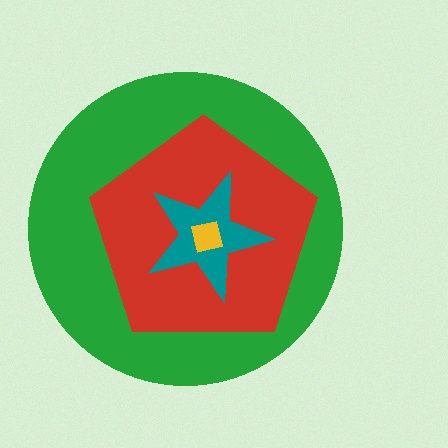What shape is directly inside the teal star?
The yellow square.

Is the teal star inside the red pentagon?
Yes.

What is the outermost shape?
The green circle.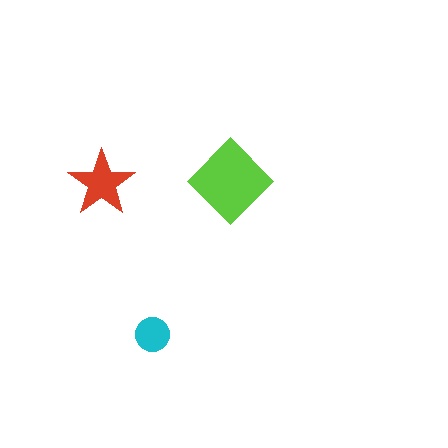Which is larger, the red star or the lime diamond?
The lime diamond.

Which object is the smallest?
The cyan circle.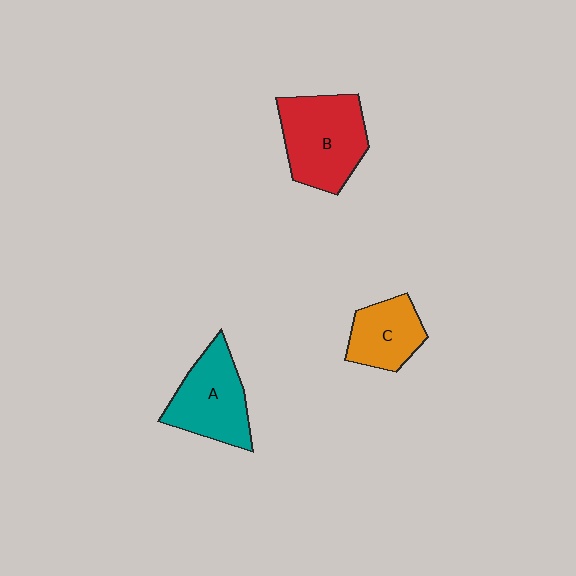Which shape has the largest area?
Shape B (red).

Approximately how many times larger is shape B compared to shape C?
Approximately 1.6 times.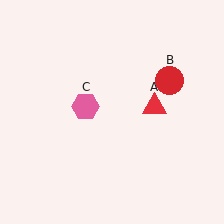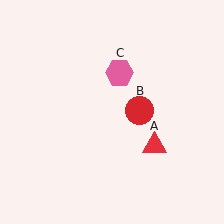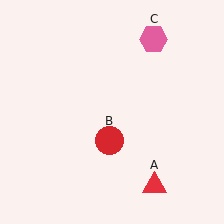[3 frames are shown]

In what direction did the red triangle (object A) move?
The red triangle (object A) moved down.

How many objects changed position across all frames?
3 objects changed position: red triangle (object A), red circle (object B), pink hexagon (object C).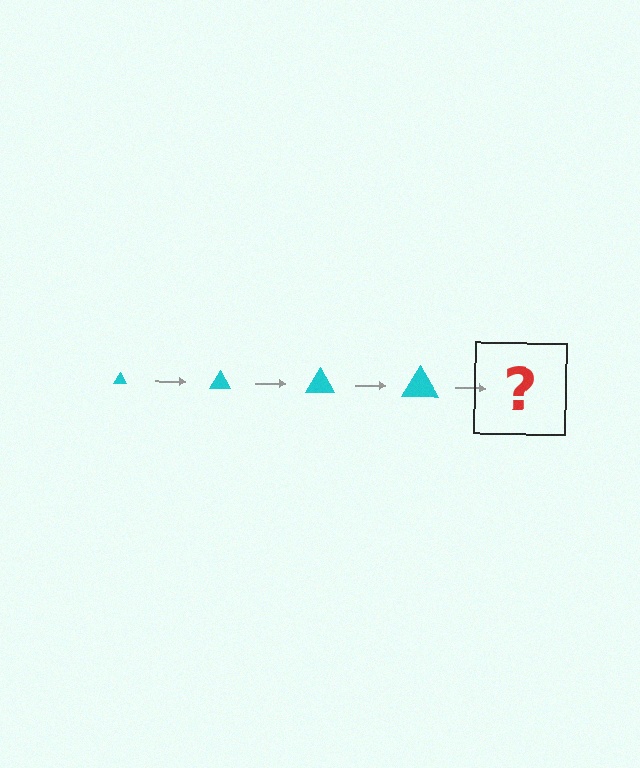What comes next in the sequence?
The next element should be a cyan triangle, larger than the previous one.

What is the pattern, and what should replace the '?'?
The pattern is that the triangle gets progressively larger each step. The '?' should be a cyan triangle, larger than the previous one.